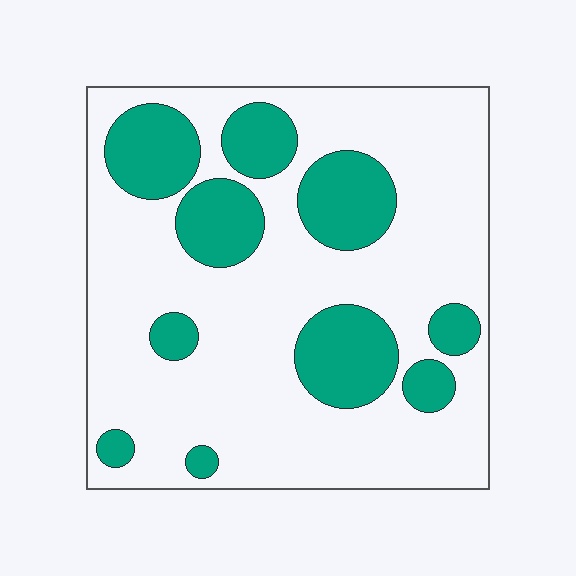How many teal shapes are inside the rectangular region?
10.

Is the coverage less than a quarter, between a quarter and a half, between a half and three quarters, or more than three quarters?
Between a quarter and a half.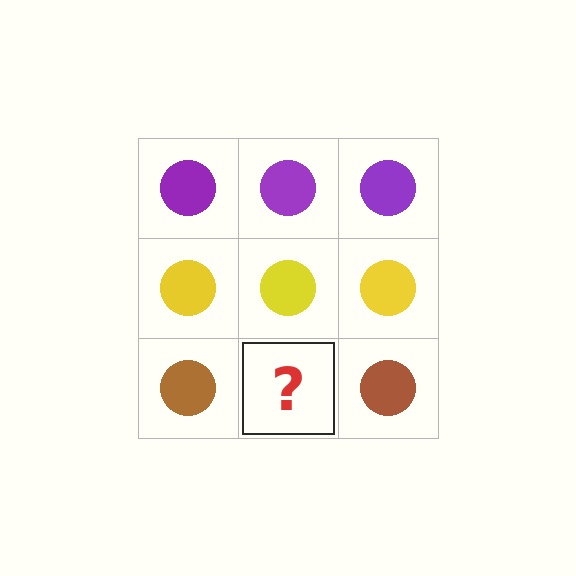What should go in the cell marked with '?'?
The missing cell should contain a brown circle.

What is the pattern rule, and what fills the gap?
The rule is that each row has a consistent color. The gap should be filled with a brown circle.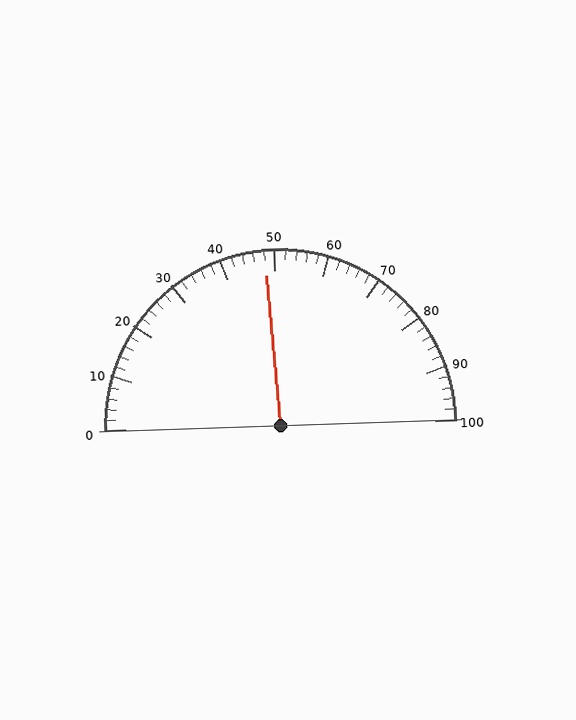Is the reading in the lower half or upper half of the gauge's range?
The reading is in the lower half of the range (0 to 100).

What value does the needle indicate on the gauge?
The needle indicates approximately 48.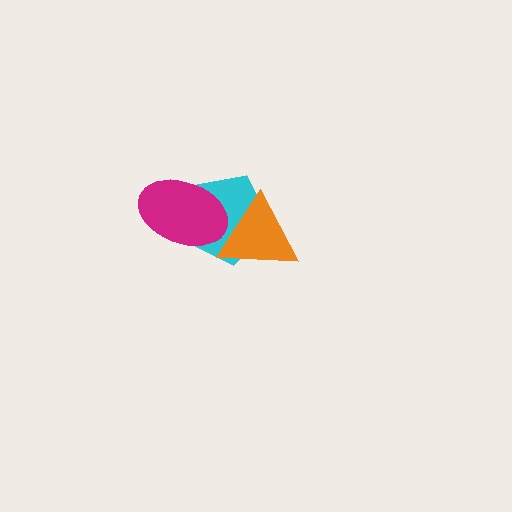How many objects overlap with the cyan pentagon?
2 objects overlap with the cyan pentagon.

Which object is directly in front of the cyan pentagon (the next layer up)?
The magenta ellipse is directly in front of the cyan pentagon.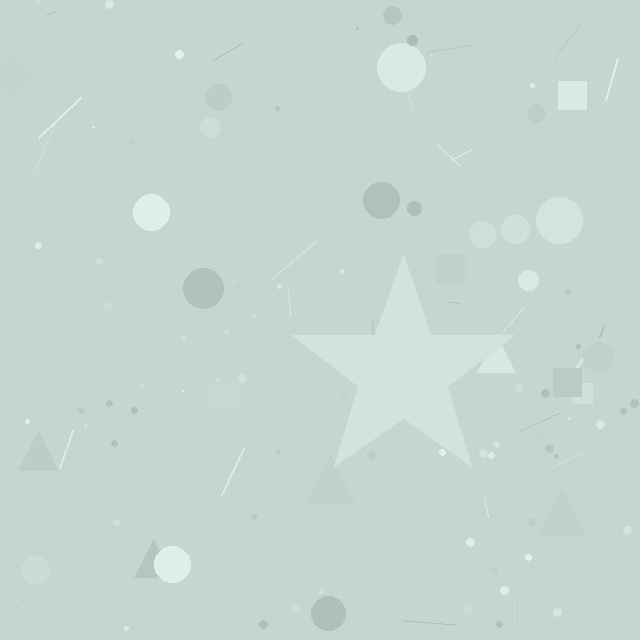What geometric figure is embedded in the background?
A star is embedded in the background.